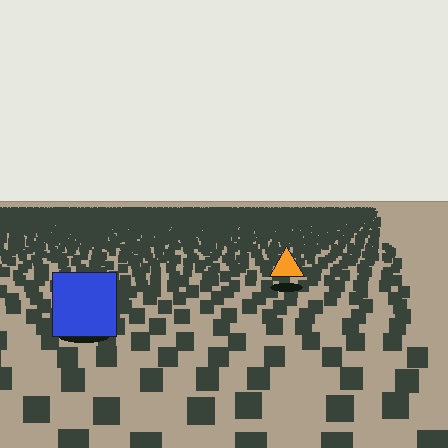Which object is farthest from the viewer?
The orange triangle is farthest from the viewer. It appears smaller and the ground texture around it is denser.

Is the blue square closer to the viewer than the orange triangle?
Yes. The blue square is closer — you can tell from the texture gradient: the ground texture is coarser near it.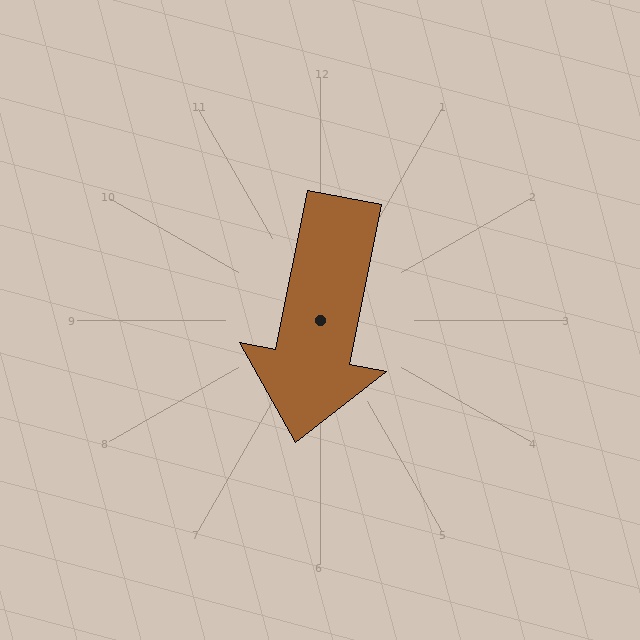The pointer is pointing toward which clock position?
Roughly 6 o'clock.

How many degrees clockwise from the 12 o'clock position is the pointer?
Approximately 191 degrees.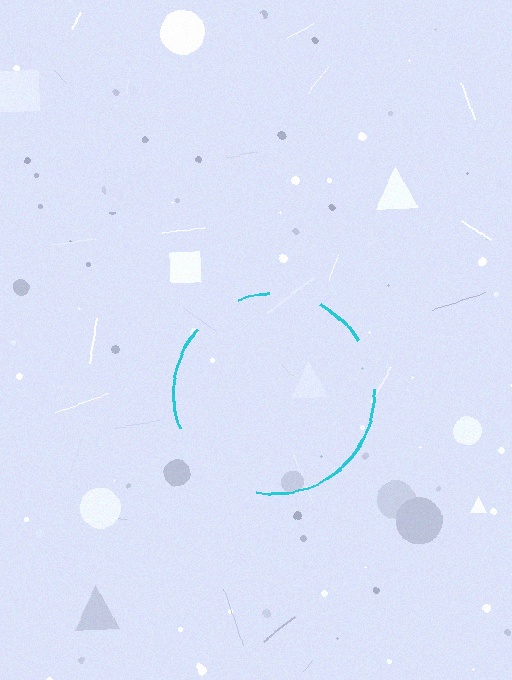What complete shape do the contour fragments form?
The contour fragments form a circle.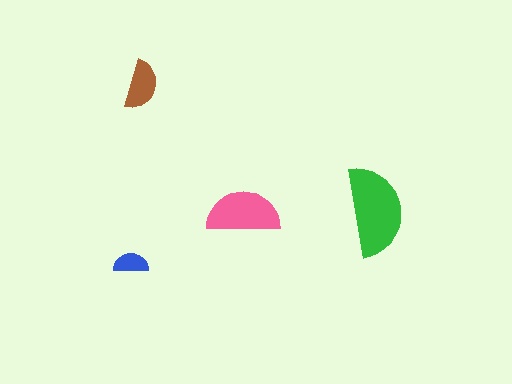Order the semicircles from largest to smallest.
the green one, the pink one, the brown one, the blue one.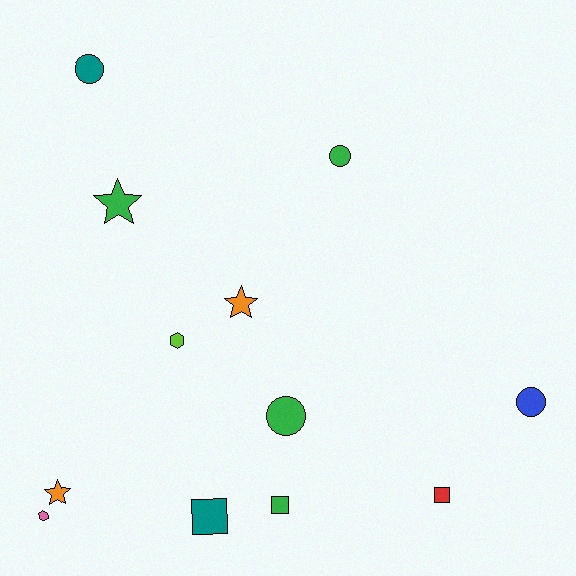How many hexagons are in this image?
There are 2 hexagons.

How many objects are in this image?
There are 12 objects.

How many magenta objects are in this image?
There are no magenta objects.